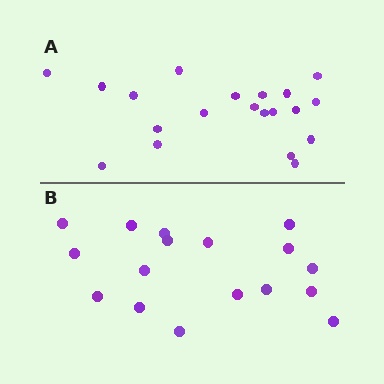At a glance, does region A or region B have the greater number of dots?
Region A (the top region) has more dots.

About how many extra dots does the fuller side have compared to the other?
Region A has just a few more — roughly 2 or 3 more dots than region B.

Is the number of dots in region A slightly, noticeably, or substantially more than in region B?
Region A has only slightly more — the two regions are fairly close. The ratio is roughly 1.2 to 1.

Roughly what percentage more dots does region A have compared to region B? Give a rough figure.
About 20% more.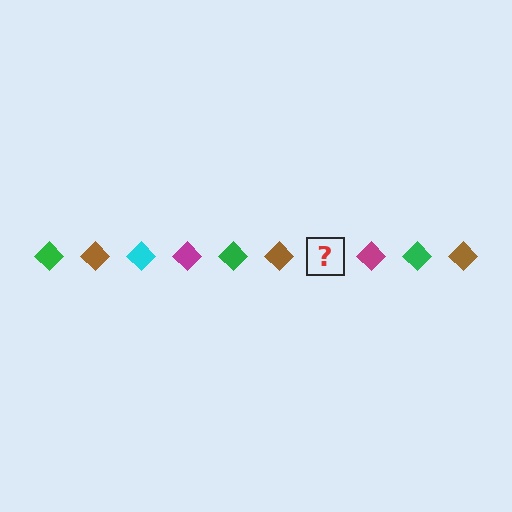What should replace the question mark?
The question mark should be replaced with a cyan diamond.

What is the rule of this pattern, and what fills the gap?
The rule is that the pattern cycles through green, brown, cyan, magenta diamonds. The gap should be filled with a cyan diamond.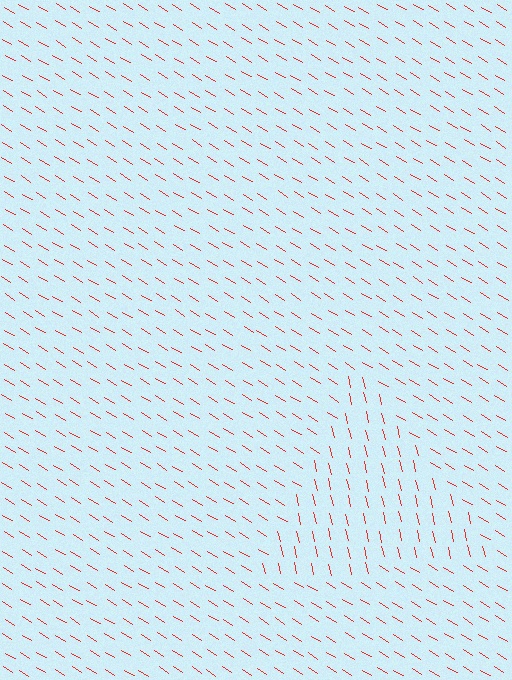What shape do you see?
I see a triangle.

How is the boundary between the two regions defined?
The boundary is defined purely by a change in line orientation (approximately 45 degrees difference). All lines are the same color and thickness.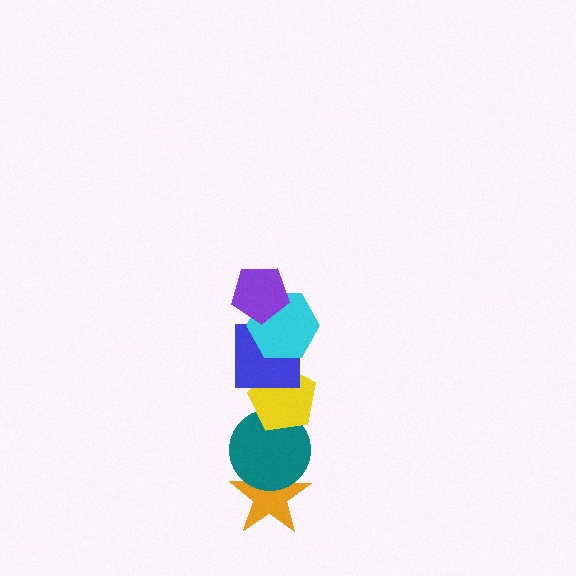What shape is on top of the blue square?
The cyan hexagon is on top of the blue square.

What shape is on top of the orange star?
The teal circle is on top of the orange star.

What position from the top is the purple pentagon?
The purple pentagon is 1st from the top.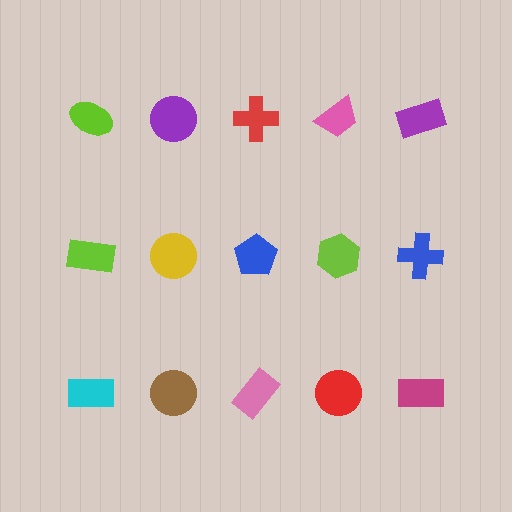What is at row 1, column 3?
A red cross.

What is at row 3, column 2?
A brown circle.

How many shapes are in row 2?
5 shapes.